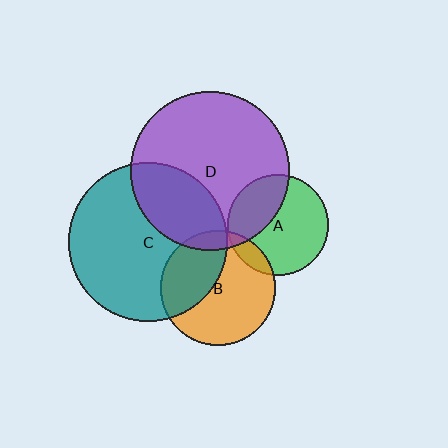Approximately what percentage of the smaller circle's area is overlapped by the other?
Approximately 35%.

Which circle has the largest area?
Circle D (purple).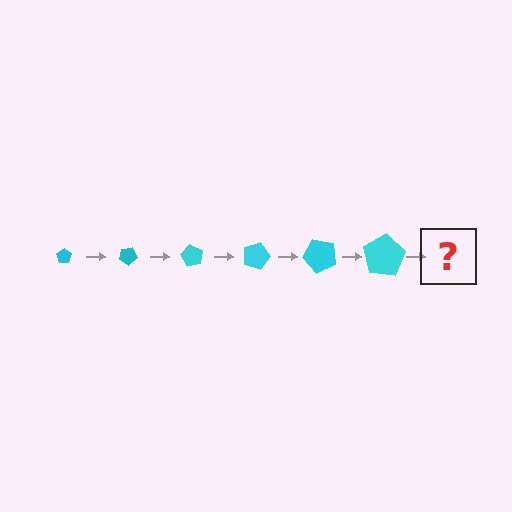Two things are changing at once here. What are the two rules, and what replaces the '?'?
The two rules are that the pentagon grows larger each step and it rotates 30 degrees each step. The '?' should be a pentagon, larger than the previous one and rotated 180 degrees from the start.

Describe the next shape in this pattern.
It should be a pentagon, larger than the previous one and rotated 180 degrees from the start.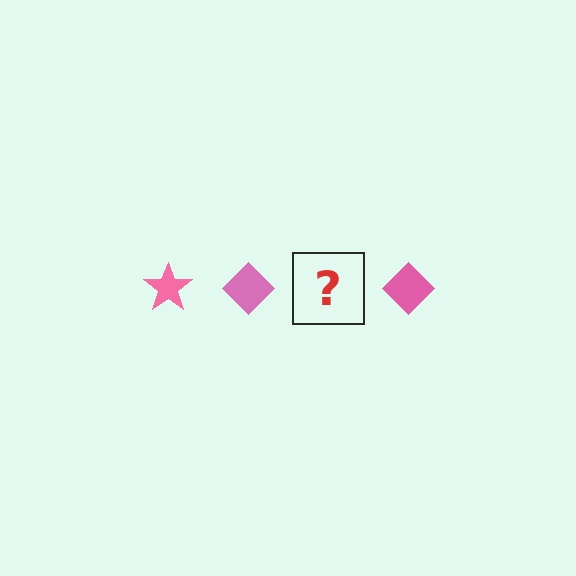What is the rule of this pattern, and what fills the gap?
The rule is that the pattern cycles through star, diamond shapes in pink. The gap should be filled with a pink star.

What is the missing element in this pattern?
The missing element is a pink star.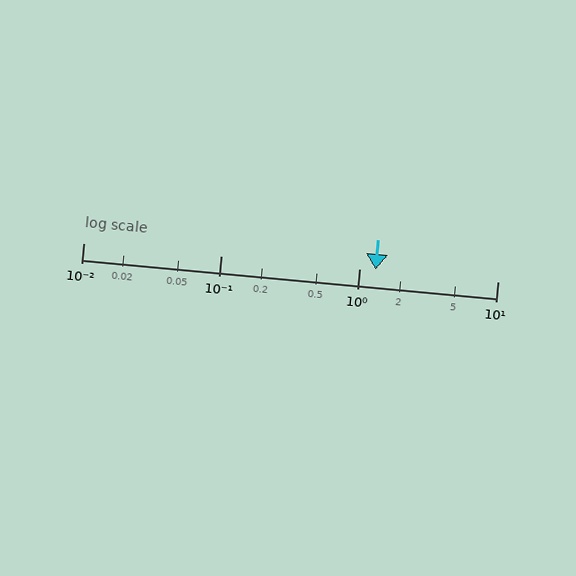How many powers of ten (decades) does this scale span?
The scale spans 3 decades, from 0.01 to 10.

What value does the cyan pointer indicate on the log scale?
The pointer indicates approximately 1.3.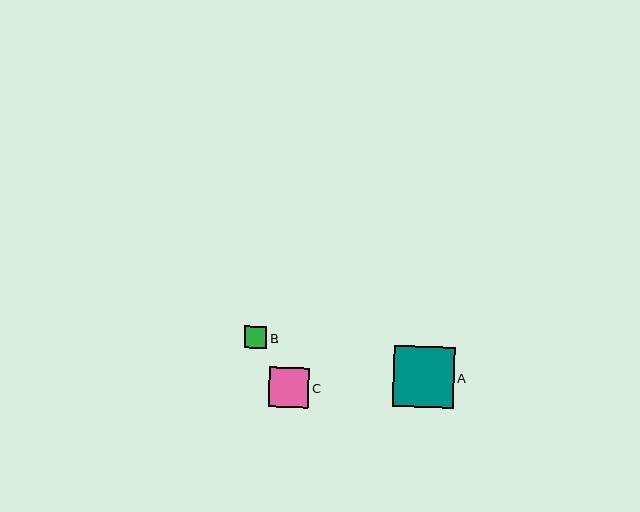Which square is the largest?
Square A is the largest with a size of approximately 61 pixels.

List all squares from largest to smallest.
From largest to smallest: A, C, B.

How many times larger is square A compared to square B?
Square A is approximately 2.7 times the size of square B.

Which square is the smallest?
Square B is the smallest with a size of approximately 22 pixels.